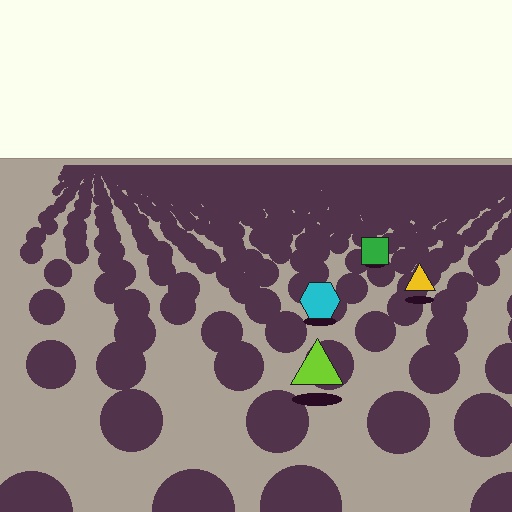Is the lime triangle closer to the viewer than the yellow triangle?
Yes. The lime triangle is closer — you can tell from the texture gradient: the ground texture is coarser near it.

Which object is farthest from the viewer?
The green square is farthest from the viewer. It appears smaller and the ground texture around it is denser.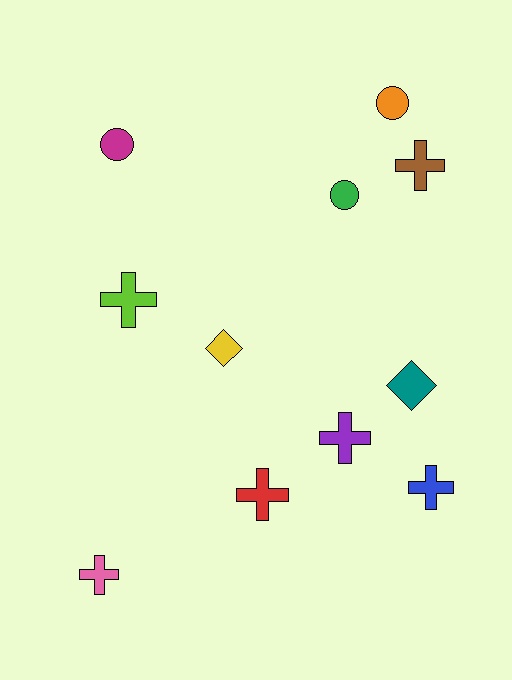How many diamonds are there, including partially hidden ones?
There are 2 diamonds.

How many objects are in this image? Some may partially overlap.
There are 11 objects.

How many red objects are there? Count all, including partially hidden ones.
There is 1 red object.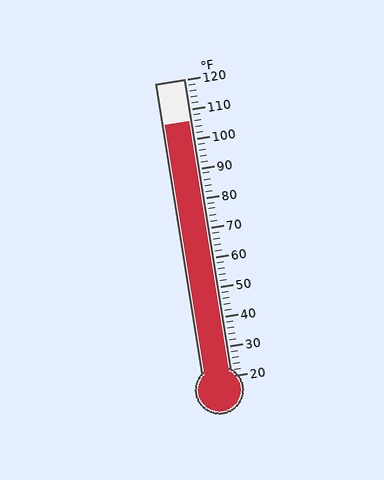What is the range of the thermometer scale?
The thermometer scale ranges from 20°F to 120°F.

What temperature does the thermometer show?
The thermometer shows approximately 106°F.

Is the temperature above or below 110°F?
The temperature is below 110°F.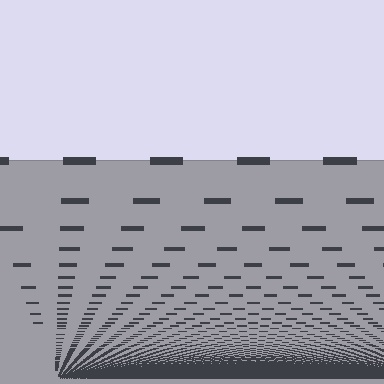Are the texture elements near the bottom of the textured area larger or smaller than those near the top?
Smaller. The gradient is inverted — elements near the bottom are smaller and denser.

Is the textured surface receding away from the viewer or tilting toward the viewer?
The surface appears to tilt toward the viewer. Texture elements get larger and sparser toward the top.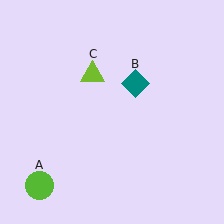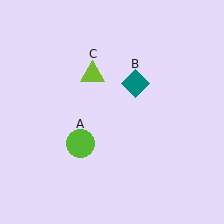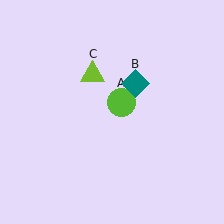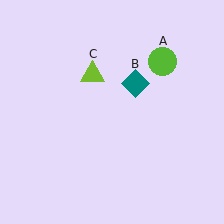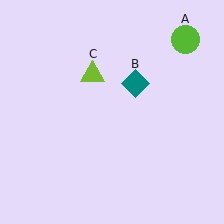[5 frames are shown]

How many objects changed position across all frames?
1 object changed position: lime circle (object A).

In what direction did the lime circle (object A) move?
The lime circle (object A) moved up and to the right.